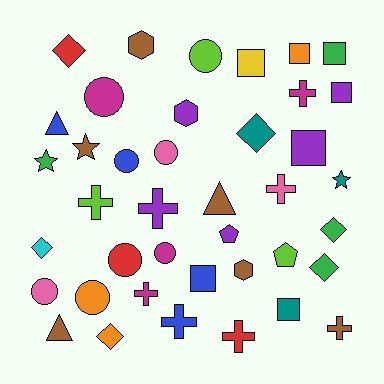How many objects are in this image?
There are 40 objects.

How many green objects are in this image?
There are 4 green objects.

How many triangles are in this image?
There are 3 triangles.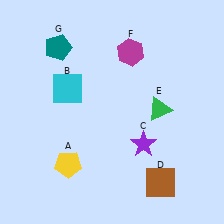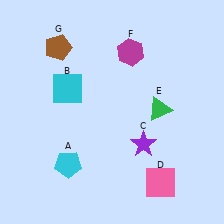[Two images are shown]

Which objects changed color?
A changed from yellow to cyan. D changed from brown to pink. G changed from teal to brown.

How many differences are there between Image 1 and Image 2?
There are 3 differences between the two images.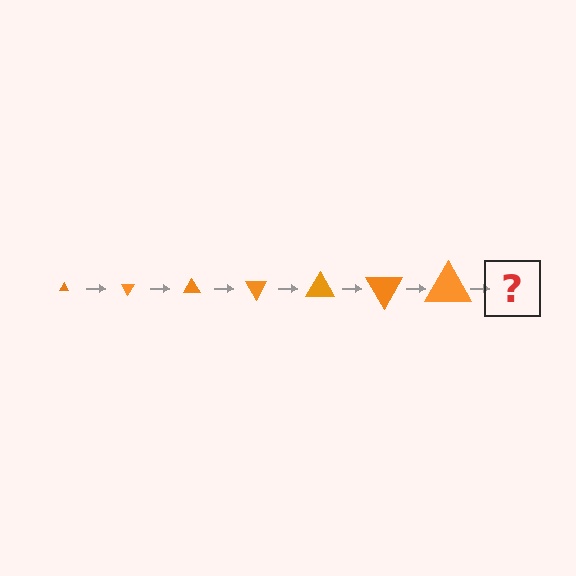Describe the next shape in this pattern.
It should be a triangle, larger than the previous one and rotated 420 degrees from the start.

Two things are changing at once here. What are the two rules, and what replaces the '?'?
The two rules are that the triangle grows larger each step and it rotates 60 degrees each step. The '?' should be a triangle, larger than the previous one and rotated 420 degrees from the start.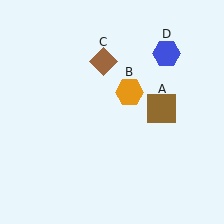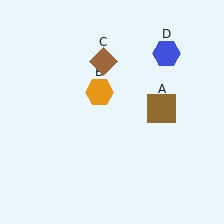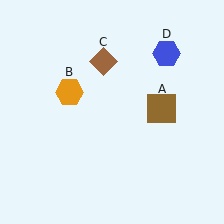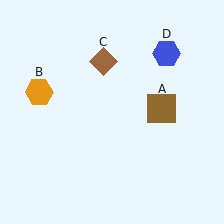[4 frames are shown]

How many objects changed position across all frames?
1 object changed position: orange hexagon (object B).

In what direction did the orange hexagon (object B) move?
The orange hexagon (object B) moved left.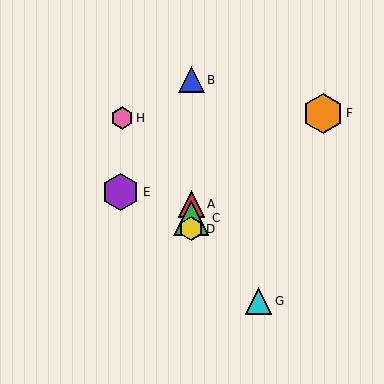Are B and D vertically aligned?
Yes, both are at x≈191.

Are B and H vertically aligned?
No, B is at x≈191 and H is at x≈122.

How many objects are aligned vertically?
4 objects (A, B, C, D) are aligned vertically.